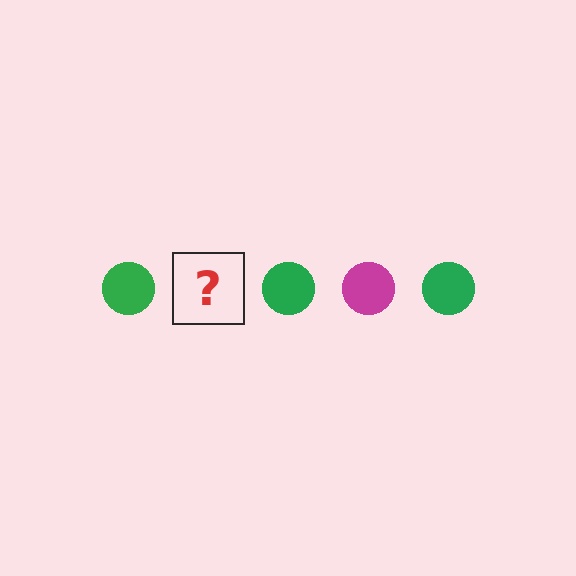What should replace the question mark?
The question mark should be replaced with a magenta circle.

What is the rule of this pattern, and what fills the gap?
The rule is that the pattern cycles through green, magenta circles. The gap should be filled with a magenta circle.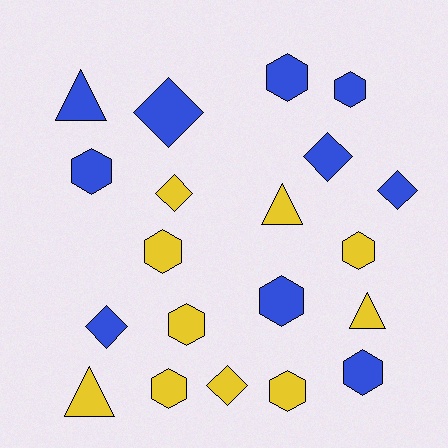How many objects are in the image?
There are 20 objects.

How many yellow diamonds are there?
There are 2 yellow diamonds.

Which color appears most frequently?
Yellow, with 10 objects.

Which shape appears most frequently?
Hexagon, with 10 objects.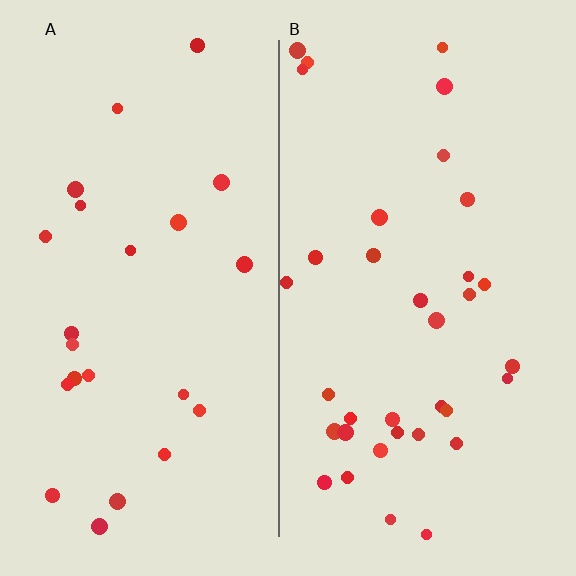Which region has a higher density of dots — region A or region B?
B (the right).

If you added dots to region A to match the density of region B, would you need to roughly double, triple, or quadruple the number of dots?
Approximately double.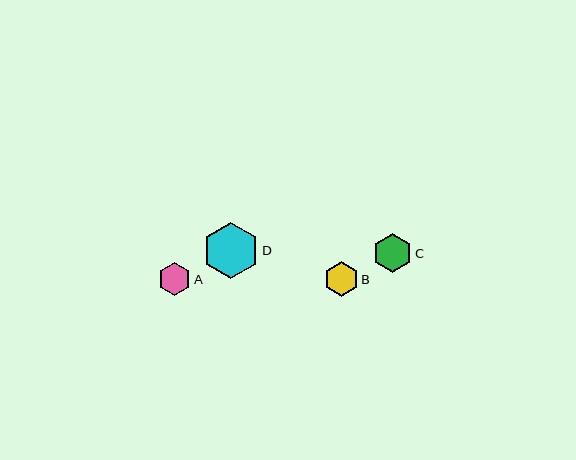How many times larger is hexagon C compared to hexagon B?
Hexagon C is approximately 1.1 times the size of hexagon B.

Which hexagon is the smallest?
Hexagon A is the smallest with a size of approximately 33 pixels.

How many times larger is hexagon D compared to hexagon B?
Hexagon D is approximately 1.6 times the size of hexagon B.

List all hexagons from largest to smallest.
From largest to smallest: D, C, B, A.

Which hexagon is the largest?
Hexagon D is the largest with a size of approximately 57 pixels.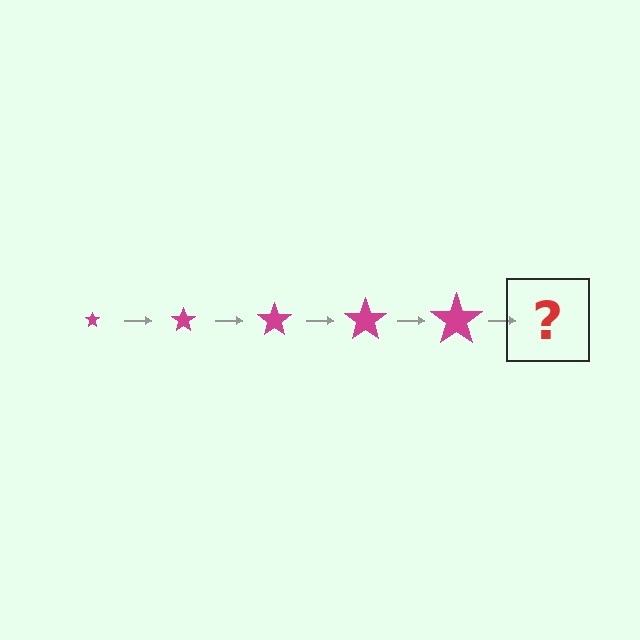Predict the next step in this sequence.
The next step is a magenta star, larger than the previous one.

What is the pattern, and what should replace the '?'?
The pattern is that the star gets progressively larger each step. The '?' should be a magenta star, larger than the previous one.